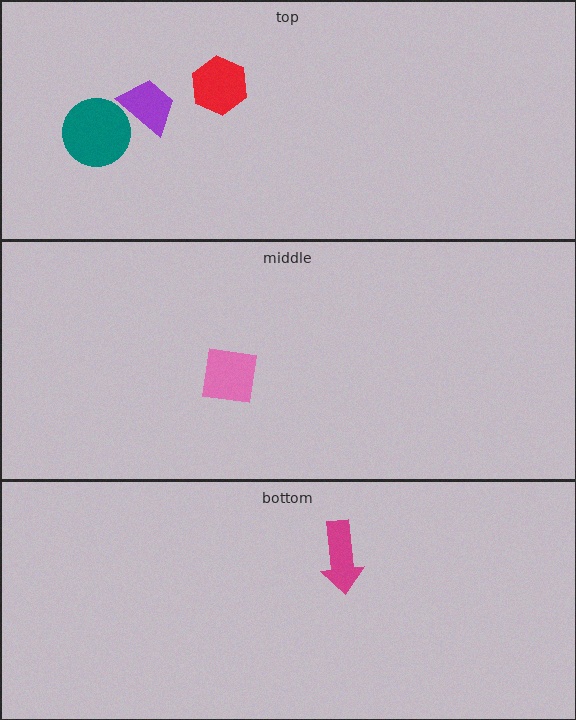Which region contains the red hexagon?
The top region.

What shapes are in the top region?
The purple trapezoid, the teal circle, the red hexagon.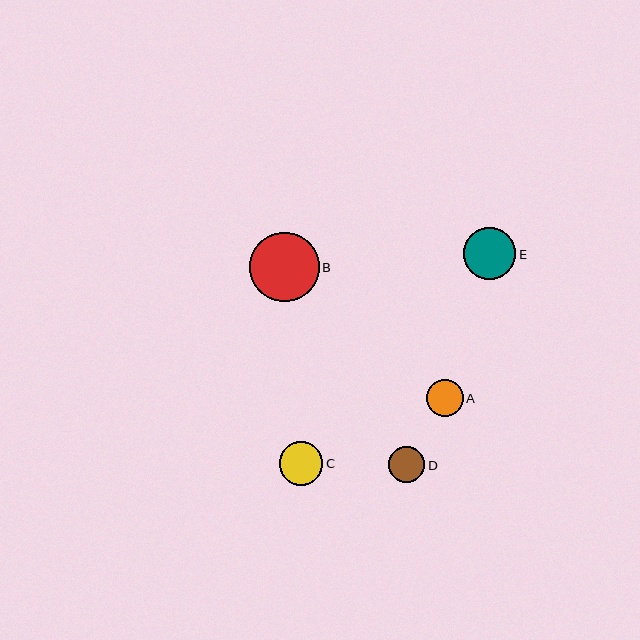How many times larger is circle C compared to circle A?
Circle C is approximately 1.2 times the size of circle A.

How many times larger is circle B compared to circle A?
Circle B is approximately 1.9 times the size of circle A.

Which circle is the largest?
Circle B is the largest with a size of approximately 70 pixels.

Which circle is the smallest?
Circle D is the smallest with a size of approximately 36 pixels.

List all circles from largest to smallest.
From largest to smallest: B, E, C, A, D.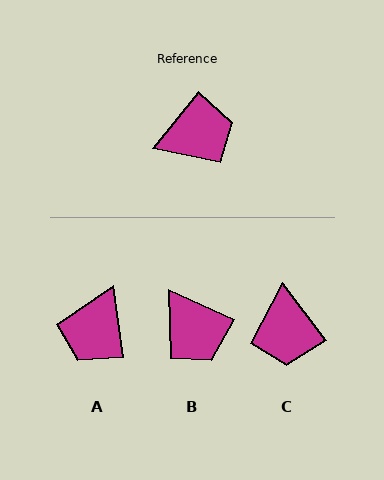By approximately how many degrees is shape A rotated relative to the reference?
Approximately 133 degrees clockwise.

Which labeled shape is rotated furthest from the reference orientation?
A, about 133 degrees away.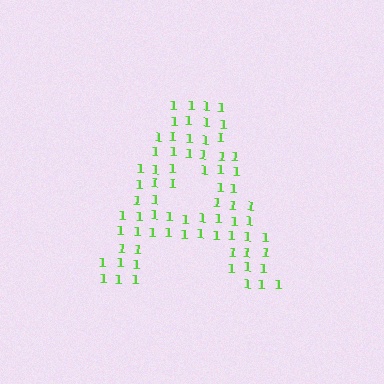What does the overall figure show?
The overall figure shows the letter A.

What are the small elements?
The small elements are digit 1's.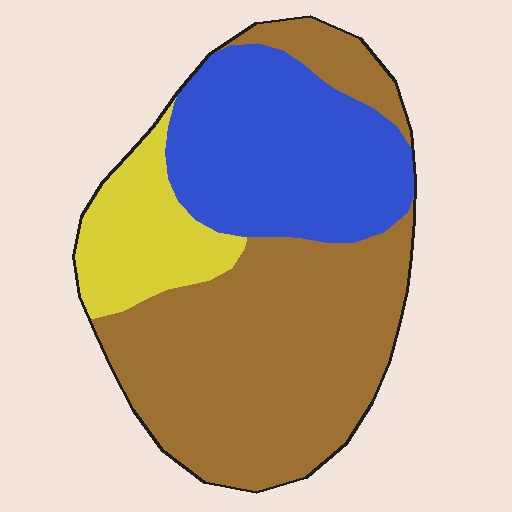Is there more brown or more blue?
Brown.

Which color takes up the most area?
Brown, at roughly 55%.